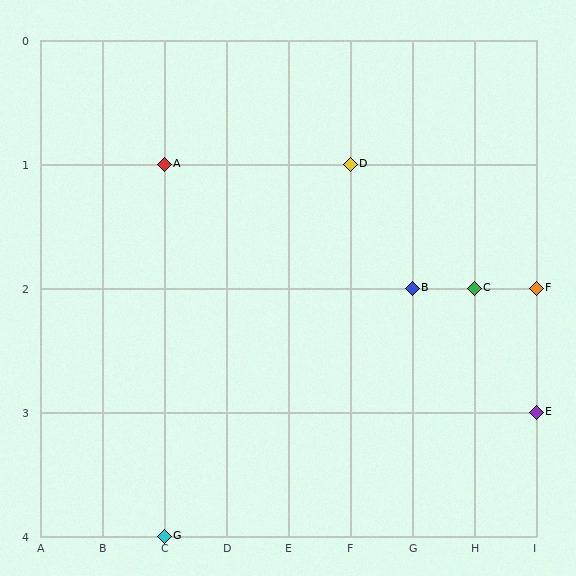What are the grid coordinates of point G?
Point G is at grid coordinates (C, 4).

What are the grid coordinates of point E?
Point E is at grid coordinates (I, 3).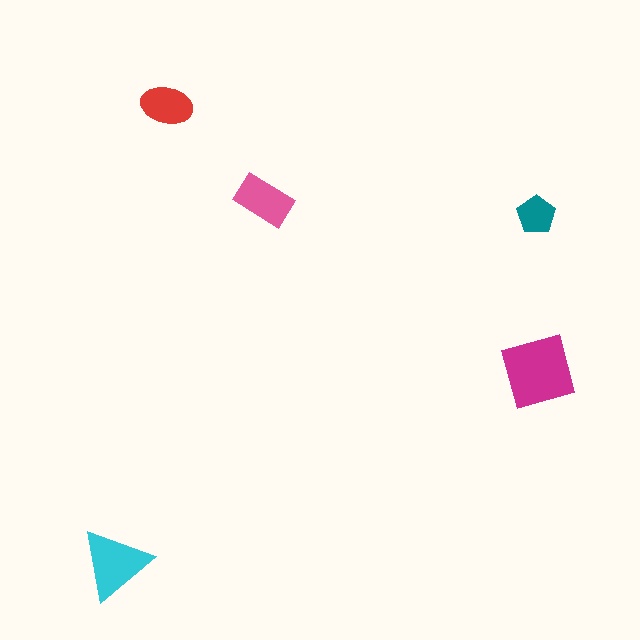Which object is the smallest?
The teal pentagon.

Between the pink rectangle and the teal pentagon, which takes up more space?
The pink rectangle.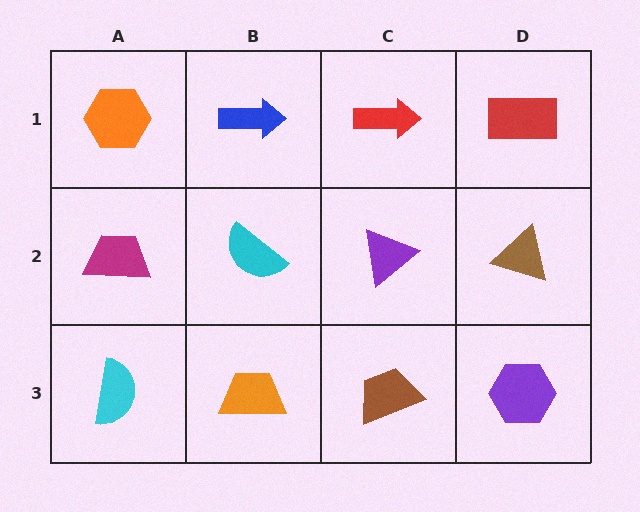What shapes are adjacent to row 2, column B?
A blue arrow (row 1, column B), an orange trapezoid (row 3, column B), a magenta trapezoid (row 2, column A), a purple triangle (row 2, column C).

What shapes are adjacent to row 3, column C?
A purple triangle (row 2, column C), an orange trapezoid (row 3, column B), a purple hexagon (row 3, column D).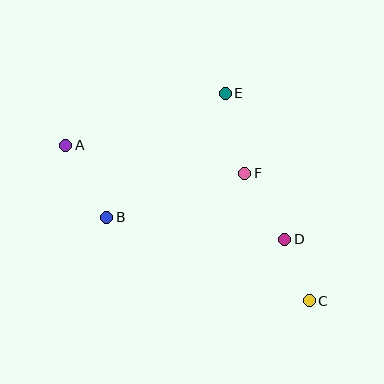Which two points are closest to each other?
Points C and D are closest to each other.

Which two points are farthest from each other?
Points A and C are farthest from each other.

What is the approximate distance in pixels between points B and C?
The distance between B and C is approximately 219 pixels.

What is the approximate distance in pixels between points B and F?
The distance between B and F is approximately 145 pixels.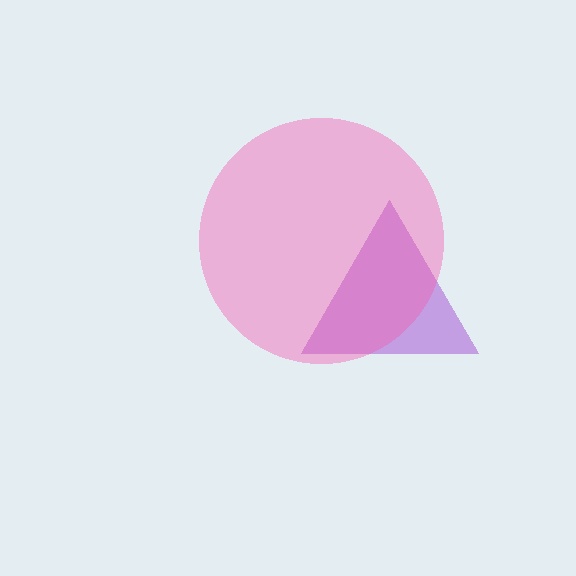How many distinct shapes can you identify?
There are 2 distinct shapes: a purple triangle, a pink circle.